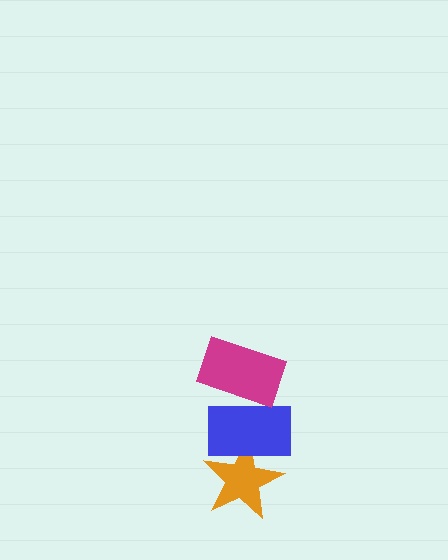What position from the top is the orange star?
The orange star is 3rd from the top.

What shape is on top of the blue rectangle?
The magenta rectangle is on top of the blue rectangle.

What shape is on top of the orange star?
The blue rectangle is on top of the orange star.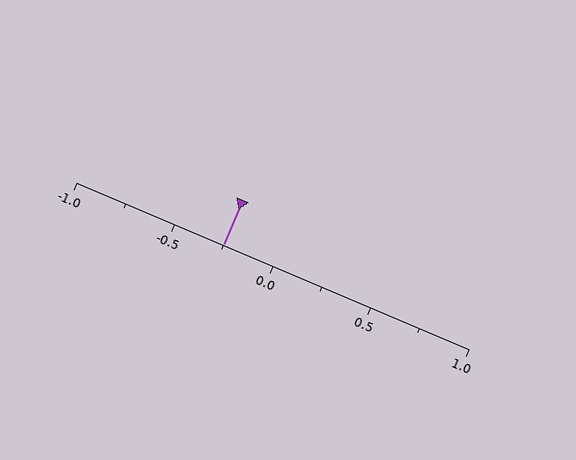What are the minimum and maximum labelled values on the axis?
The axis runs from -1.0 to 1.0.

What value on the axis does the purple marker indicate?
The marker indicates approximately -0.25.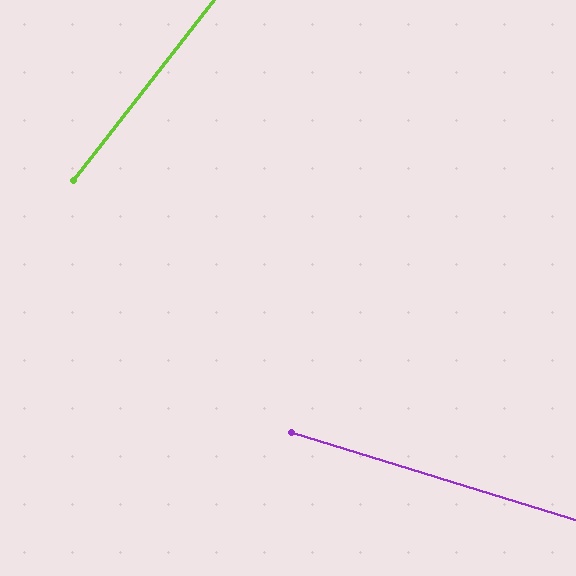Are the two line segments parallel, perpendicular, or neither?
Neither parallel nor perpendicular — they differ by about 69°.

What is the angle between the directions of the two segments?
Approximately 69 degrees.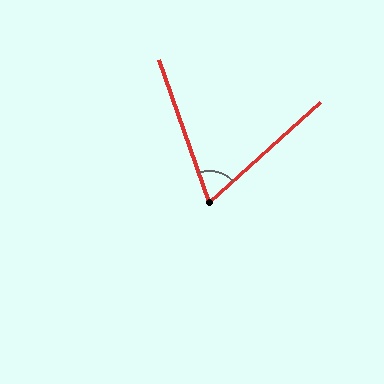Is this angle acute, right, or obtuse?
It is acute.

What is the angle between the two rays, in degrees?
Approximately 67 degrees.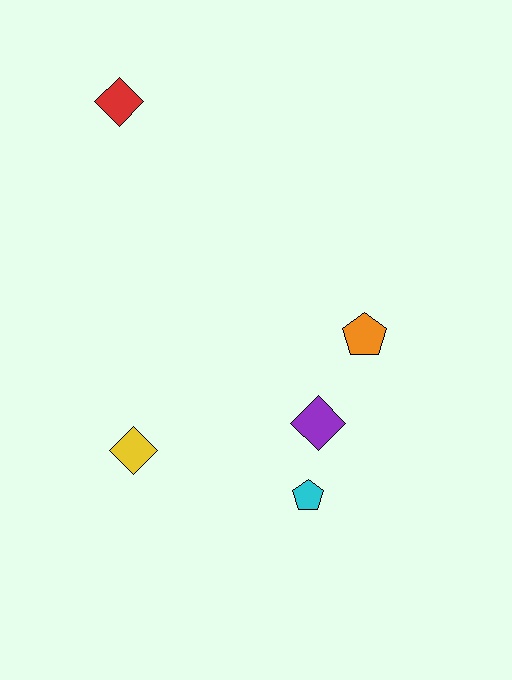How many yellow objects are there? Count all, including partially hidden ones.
There is 1 yellow object.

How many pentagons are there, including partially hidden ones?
There are 2 pentagons.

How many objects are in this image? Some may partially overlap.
There are 5 objects.